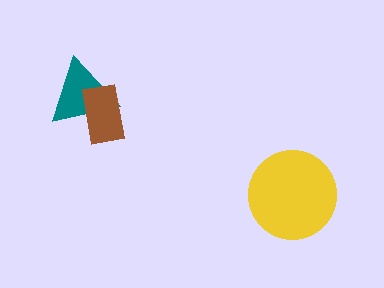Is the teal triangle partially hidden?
Yes, it is partially covered by another shape.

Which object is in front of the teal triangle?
The brown rectangle is in front of the teal triangle.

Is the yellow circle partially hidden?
No, no other shape covers it.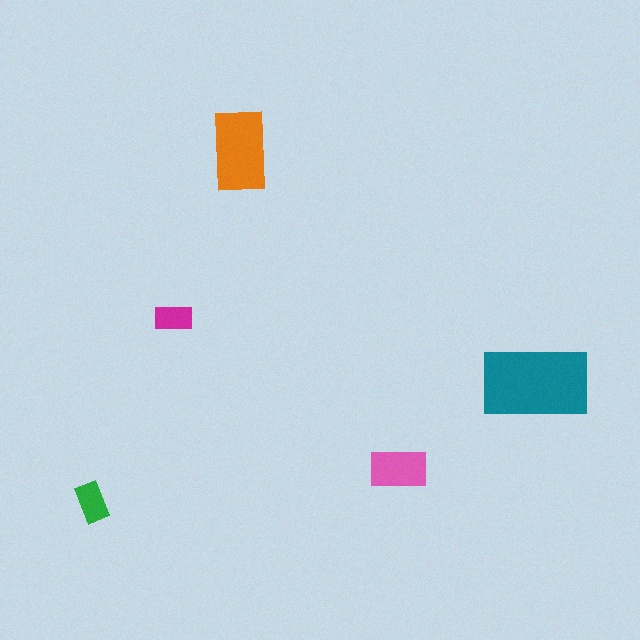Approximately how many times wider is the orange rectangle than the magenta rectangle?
About 2 times wider.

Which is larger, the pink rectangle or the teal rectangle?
The teal one.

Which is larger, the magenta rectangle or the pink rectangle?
The pink one.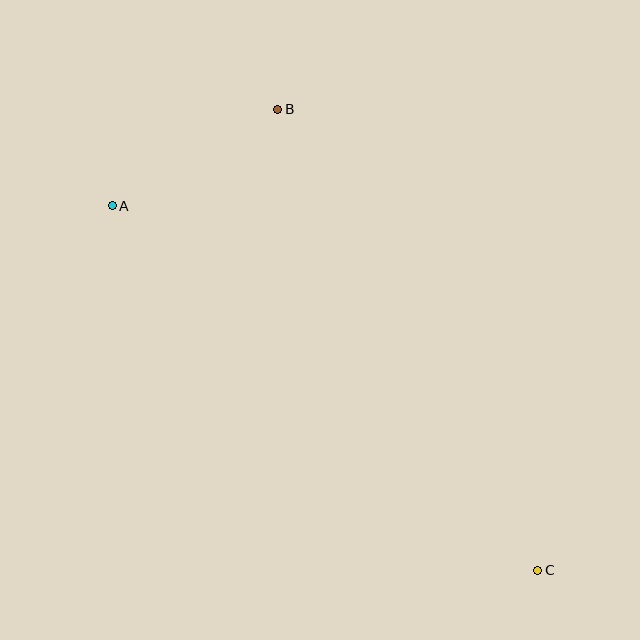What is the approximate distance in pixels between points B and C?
The distance between B and C is approximately 529 pixels.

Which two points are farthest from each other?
Points A and C are farthest from each other.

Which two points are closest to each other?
Points A and B are closest to each other.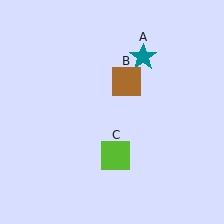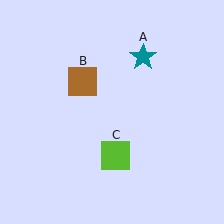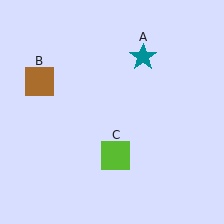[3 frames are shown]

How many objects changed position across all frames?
1 object changed position: brown square (object B).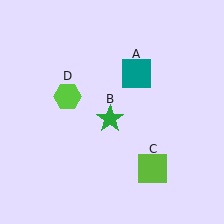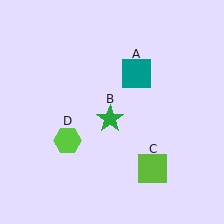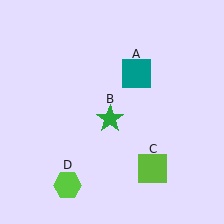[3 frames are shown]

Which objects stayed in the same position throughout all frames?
Teal square (object A) and green star (object B) and lime square (object C) remained stationary.